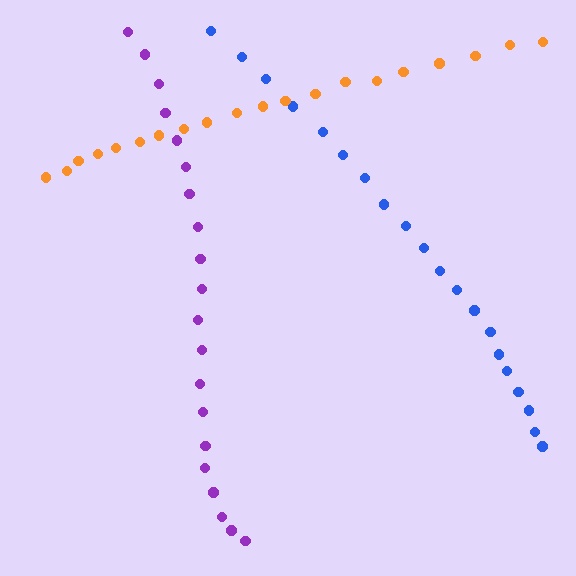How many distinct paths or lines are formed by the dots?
There are 3 distinct paths.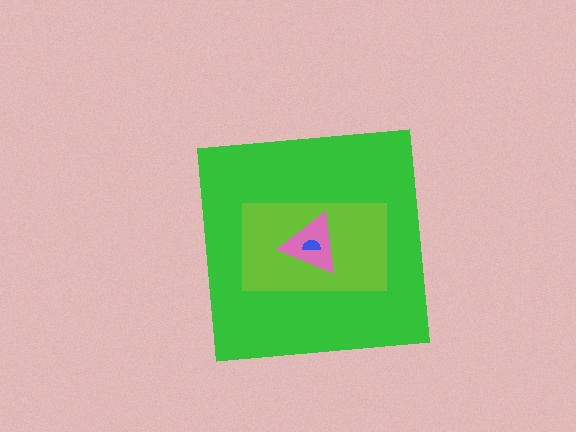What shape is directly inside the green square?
The lime rectangle.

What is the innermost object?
The blue semicircle.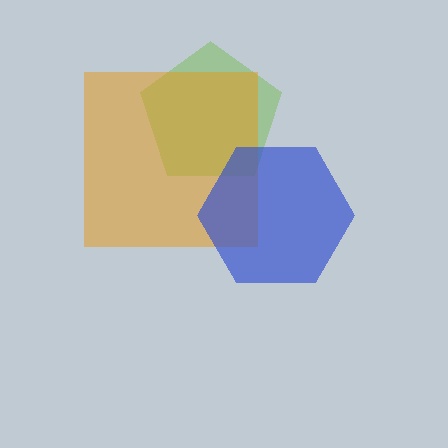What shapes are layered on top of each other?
The layered shapes are: a lime pentagon, an orange square, a blue hexagon.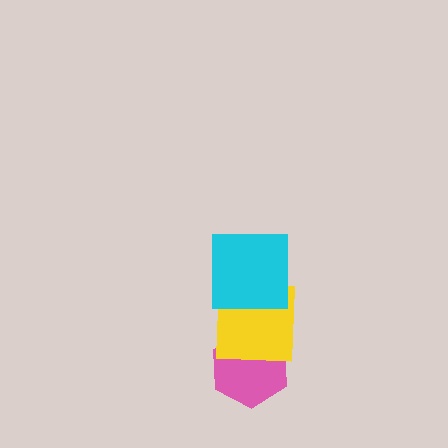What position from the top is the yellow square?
The yellow square is 2nd from the top.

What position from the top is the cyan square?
The cyan square is 1st from the top.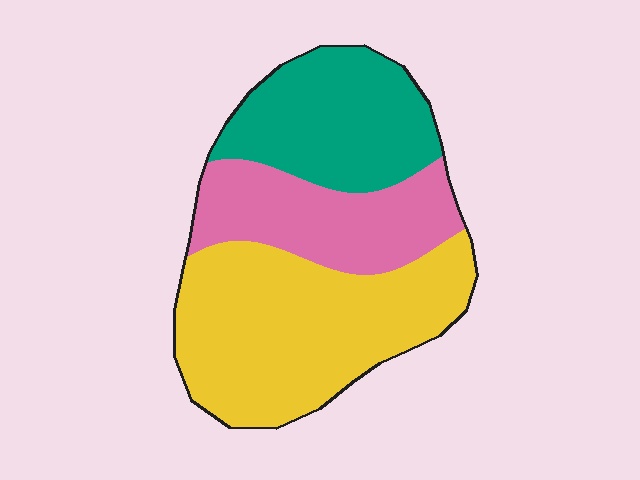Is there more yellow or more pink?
Yellow.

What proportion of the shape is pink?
Pink covers about 25% of the shape.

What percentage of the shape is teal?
Teal takes up about one quarter (1/4) of the shape.